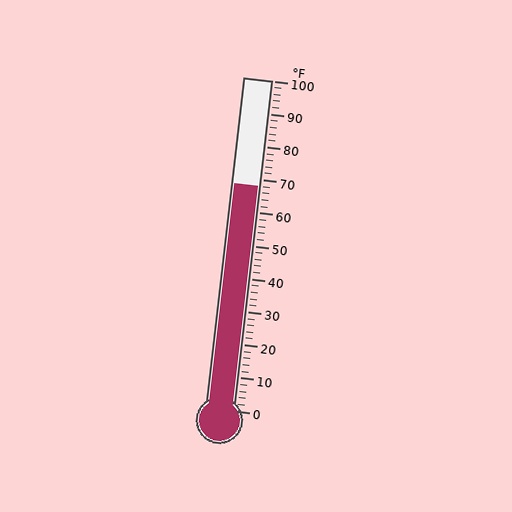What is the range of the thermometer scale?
The thermometer scale ranges from 0°F to 100°F.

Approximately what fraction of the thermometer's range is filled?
The thermometer is filled to approximately 70% of its range.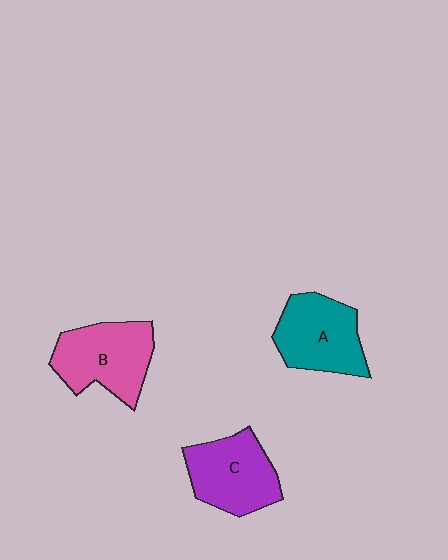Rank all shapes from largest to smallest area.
From largest to smallest: B (pink), A (teal), C (purple).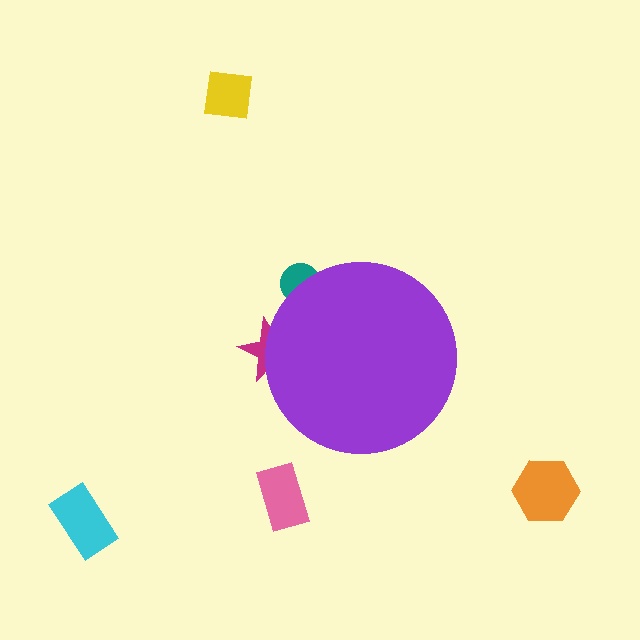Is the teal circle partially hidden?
Yes, the teal circle is partially hidden behind the purple circle.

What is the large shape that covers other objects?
A purple circle.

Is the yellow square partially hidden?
No, the yellow square is fully visible.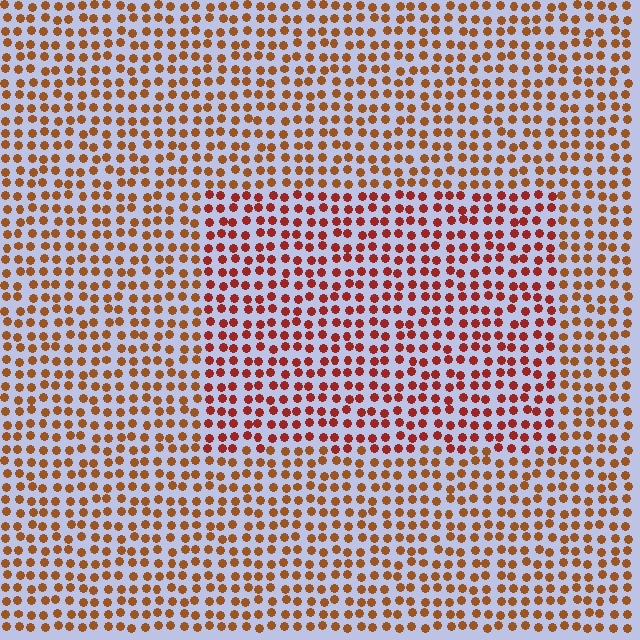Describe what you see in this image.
The image is filled with small brown elements in a uniform arrangement. A rectangle-shaped region is visible where the elements are tinted to a slightly different hue, forming a subtle color boundary.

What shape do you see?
I see a rectangle.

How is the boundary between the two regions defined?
The boundary is defined purely by a slight shift in hue (about 24 degrees). Spacing, size, and orientation are identical on both sides.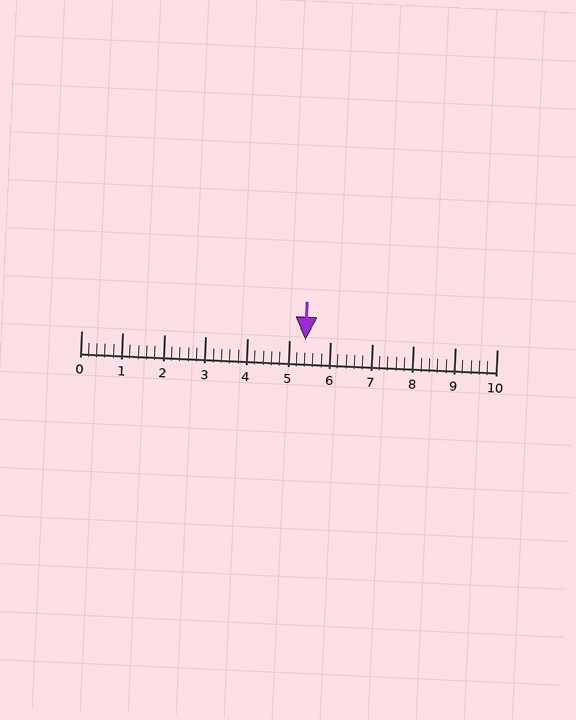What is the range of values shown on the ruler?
The ruler shows values from 0 to 10.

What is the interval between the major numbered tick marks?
The major tick marks are spaced 1 units apart.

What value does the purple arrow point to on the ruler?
The purple arrow points to approximately 5.4.